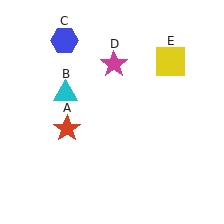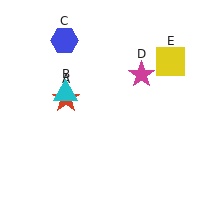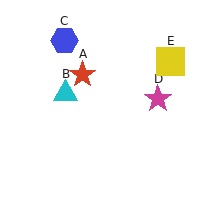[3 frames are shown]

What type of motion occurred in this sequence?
The red star (object A), magenta star (object D) rotated clockwise around the center of the scene.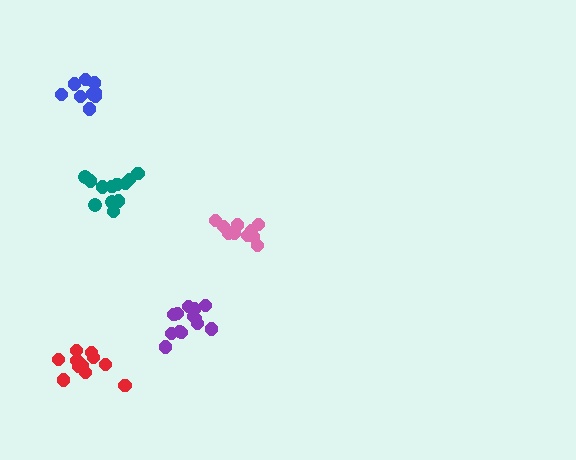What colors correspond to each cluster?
The clusters are colored: blue, pink, purple, teal, red.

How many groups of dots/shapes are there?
There are 5 groups.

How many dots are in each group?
Group 1: 9 dots, Group 2: 10 dots, Group 3: 13 dots, Group 4: 13 dots, Group 5: 11 dots (56 total).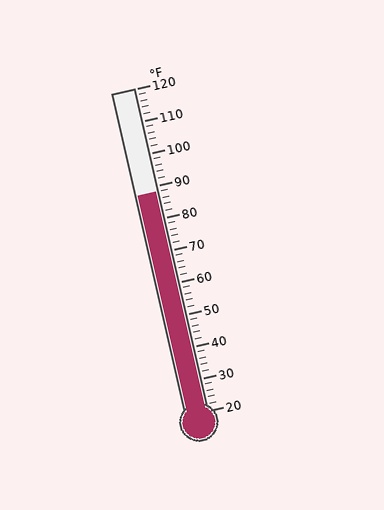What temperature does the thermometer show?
The thermometer shows approximately 88°F.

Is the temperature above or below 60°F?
The temperature is above 60°F.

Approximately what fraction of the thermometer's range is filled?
The thermometer is filled to approximately 70% of its range.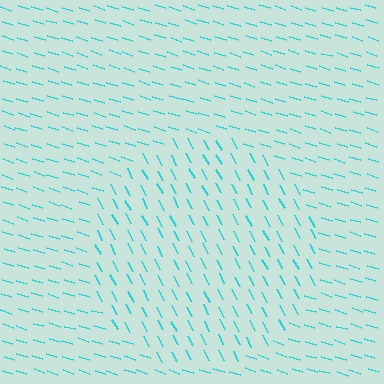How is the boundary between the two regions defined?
The boundary is defined purely by a change in line orientation (approximately 45 degrees difference). All lines are the same color and thickness.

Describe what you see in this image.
The image is filled with small cyan line segments. A circle region in the image has lines oriented differently from the surrounding lines, creating a visible texture boundary.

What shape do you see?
I see a circle.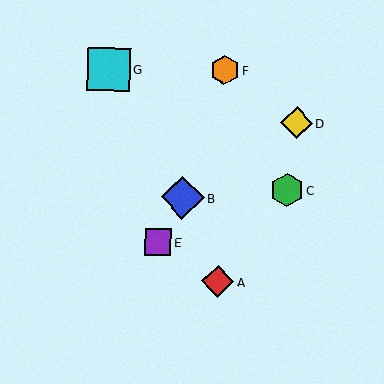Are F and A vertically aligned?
Yes, both are at x≈224.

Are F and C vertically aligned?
No, F is at x≈224 and C is at x≈287.